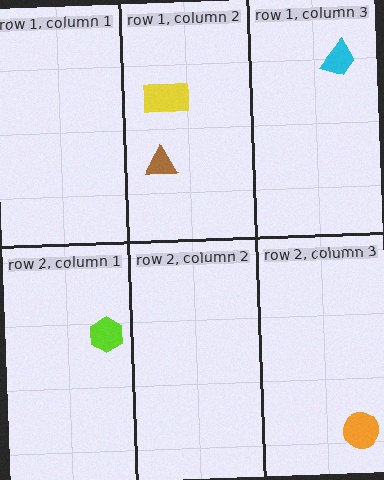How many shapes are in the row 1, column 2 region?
2.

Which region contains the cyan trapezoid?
The row 1, column 3 region.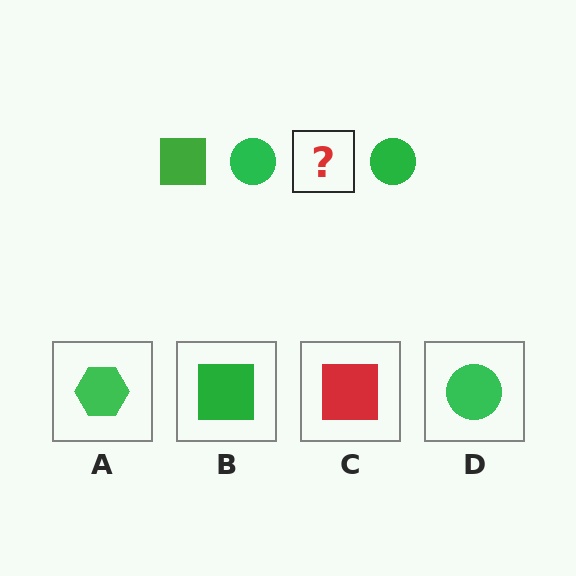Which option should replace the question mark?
Option B.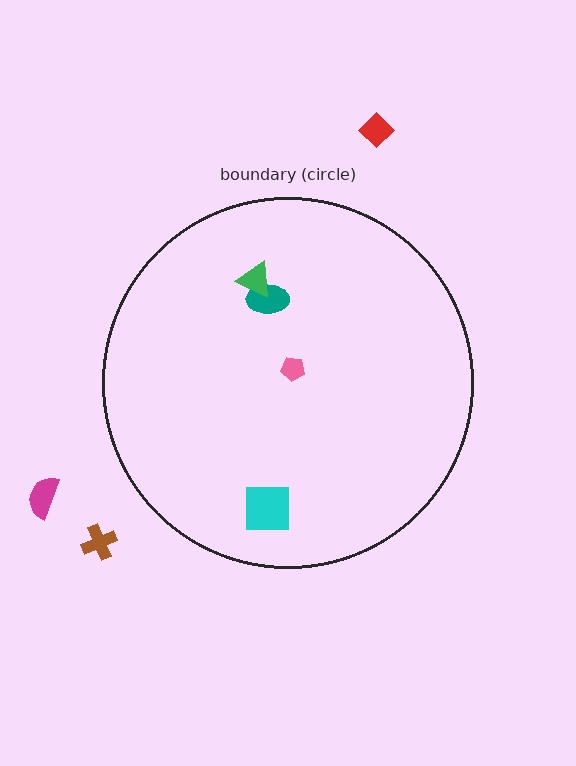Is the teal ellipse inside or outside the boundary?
Inside.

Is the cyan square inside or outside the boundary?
Inside.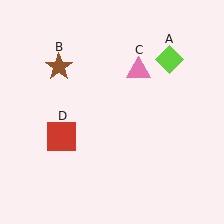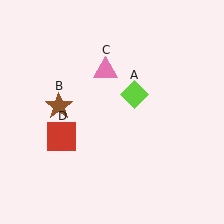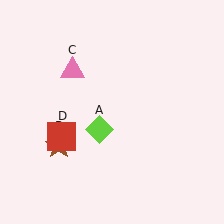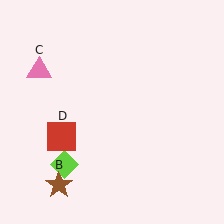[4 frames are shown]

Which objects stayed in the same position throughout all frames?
Red square (object D) remained stationary.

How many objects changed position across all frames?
3 objects changed position: lime diamond (object A), brown star (object B), pink triangle (object C).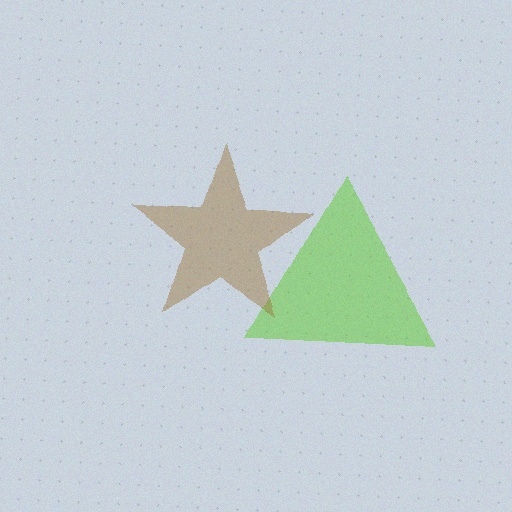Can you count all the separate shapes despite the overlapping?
Yes, there are 2 separate shapes.